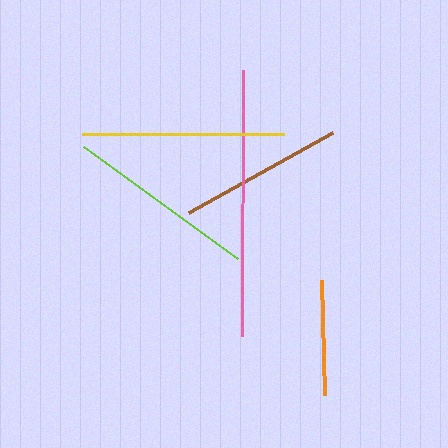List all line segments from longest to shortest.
From longest to shortest: pink, yellow, lime, brown, orange.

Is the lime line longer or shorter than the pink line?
The pink line is longer than the lime line.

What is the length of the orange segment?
The orange segment is approximately 115 pixels long.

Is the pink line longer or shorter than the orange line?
The pink line is longer than the orange line.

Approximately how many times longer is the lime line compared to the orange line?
The lime line is approximately 1.7 times the length of the orange line.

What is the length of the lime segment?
The lime segment is approximately 190 pixels long.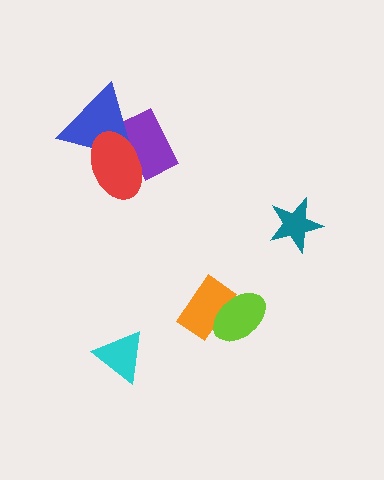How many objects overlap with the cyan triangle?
0 objects overlap with the cyan triangle.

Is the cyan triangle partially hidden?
No, no other shape covers it.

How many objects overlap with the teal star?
0 objects overlap with the teal star.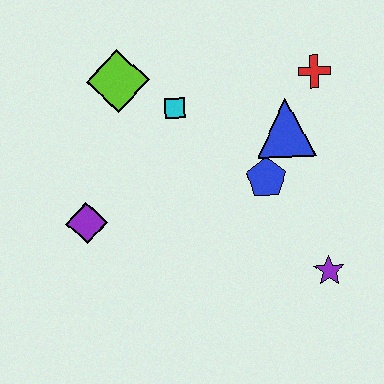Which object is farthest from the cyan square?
The purple star is farthest from the cyan square.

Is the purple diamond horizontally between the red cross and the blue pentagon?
No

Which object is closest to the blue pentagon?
The blue triangle is closest to the blue pentagon.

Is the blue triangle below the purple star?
No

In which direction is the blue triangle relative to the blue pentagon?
The blue triangle is above the blue pentagon.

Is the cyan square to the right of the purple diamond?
Yes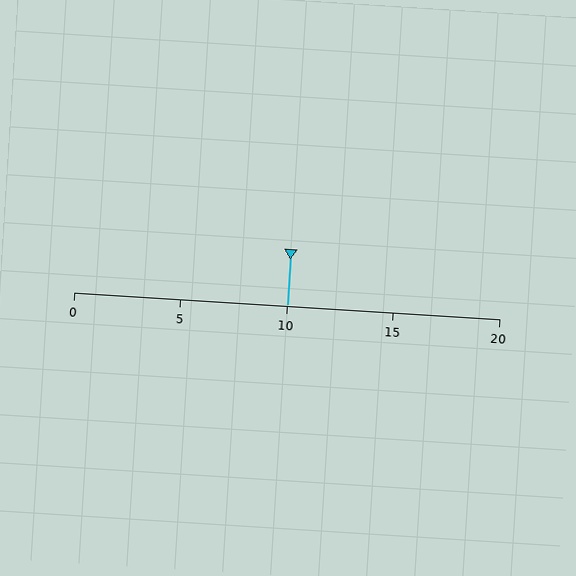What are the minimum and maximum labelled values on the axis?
The axis runs from 0 to 20.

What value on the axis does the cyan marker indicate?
The marker indicates approximately 10.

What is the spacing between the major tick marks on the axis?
The major ticks are spaced 5 apart.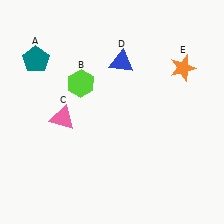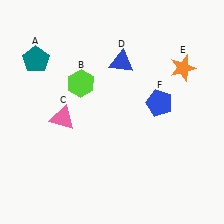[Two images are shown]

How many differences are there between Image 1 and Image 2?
There is 1 difference between the two images.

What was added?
A blue pentagon (F) was added in Image 2.